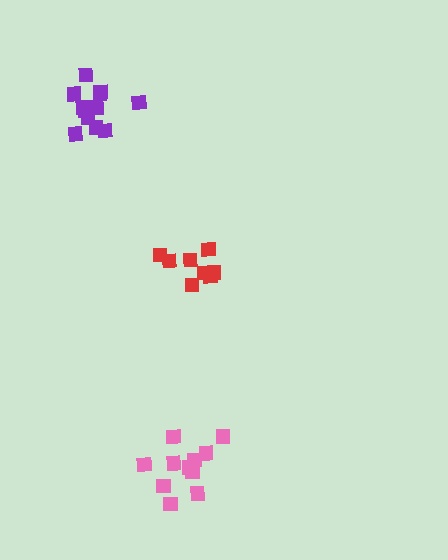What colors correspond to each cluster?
The clusters are colored: pink, red, purple.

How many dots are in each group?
Group 1: 11 dots, Group 2: 8 dots, Group 3: 13 dots (32 total).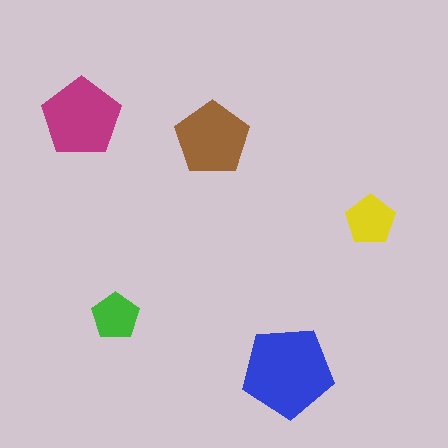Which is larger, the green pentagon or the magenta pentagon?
The magenta one.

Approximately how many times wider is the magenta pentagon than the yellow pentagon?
About 1.5 times wider.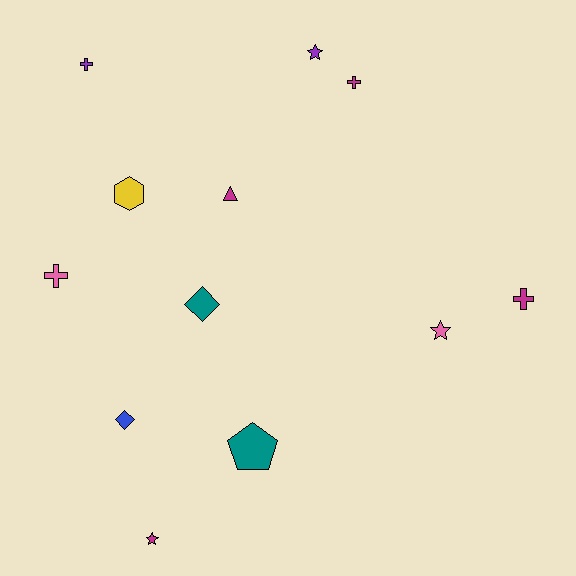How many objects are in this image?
There are 12 objects.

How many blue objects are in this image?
There is 1 blue object.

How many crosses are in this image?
There are 4 crosses.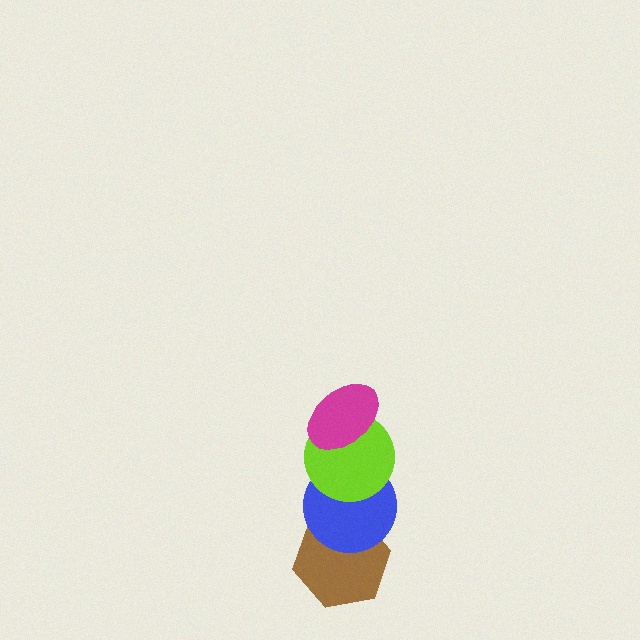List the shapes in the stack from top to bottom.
From top to bottom: the magenta ellipse, the lime circle, the blue circle, the brown hexagon.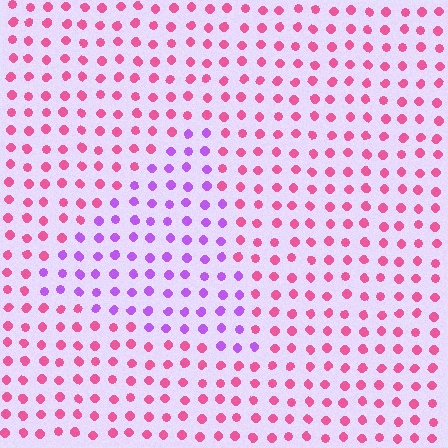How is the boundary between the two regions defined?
The boundary is defined purely by a slight shift in hue (about 51 degrees). Spacing, size, and orientation are identical on both sides.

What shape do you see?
I see a triangle.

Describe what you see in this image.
The image is filled with small pink elements in a uniform arrangement. A triangle-shaped region is visible where the elements are tinted to a slightly different hue, forming a subtle color boundary.